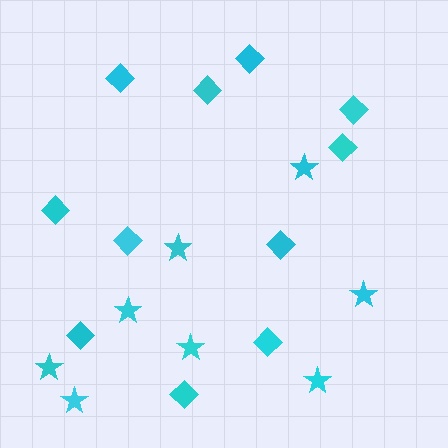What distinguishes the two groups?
There are 2 groups: one group of stars (8) and one group of diamonds (11).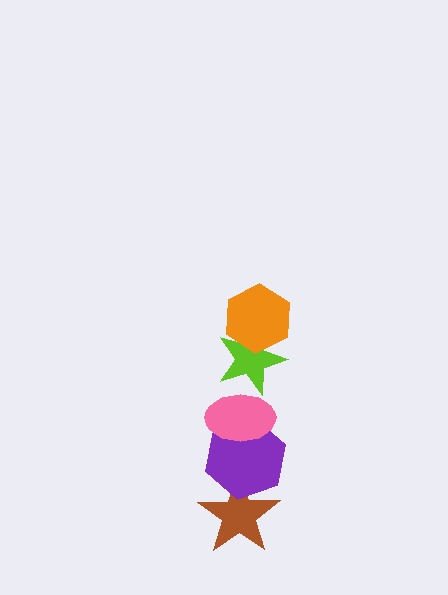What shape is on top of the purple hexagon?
The pink ellipse is on top of the purple hexagon.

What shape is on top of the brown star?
The purple hexagon is on top of the brown star.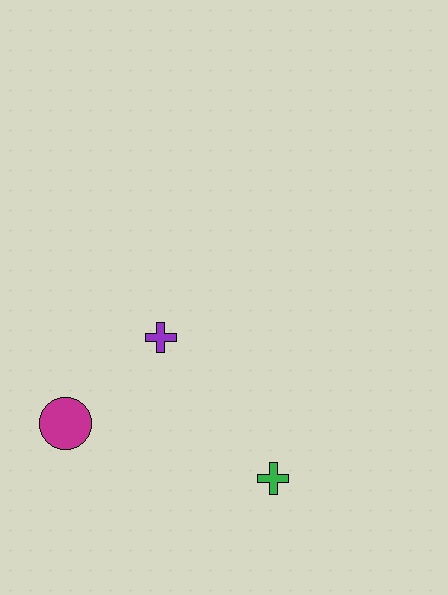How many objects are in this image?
There are 3 objects.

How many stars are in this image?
There are no stars.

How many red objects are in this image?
There are no red objects.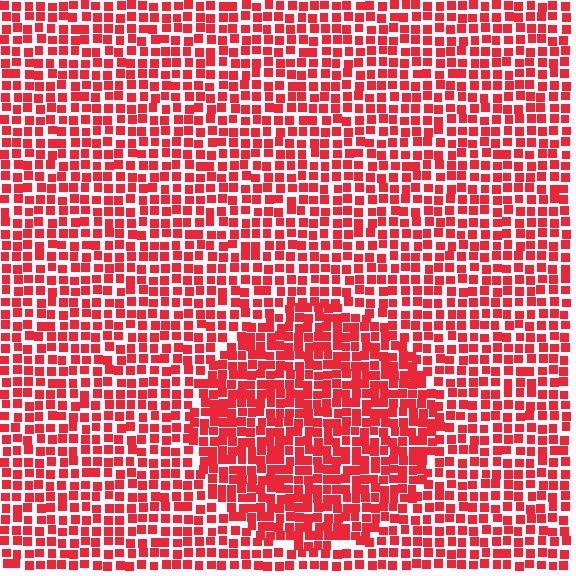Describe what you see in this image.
The image contains small red elements arranged at two different densities. A circle-shaped region is visible where the elements are more densely packed than the surrounding area.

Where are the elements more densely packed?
The elements are more densely packed inside the circle boundary.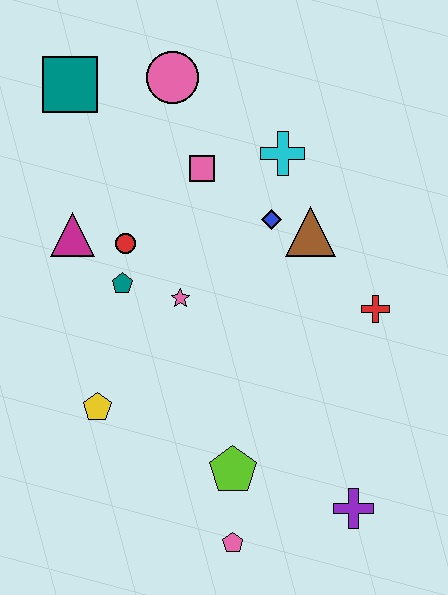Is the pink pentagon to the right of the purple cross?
No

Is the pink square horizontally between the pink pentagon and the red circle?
Yes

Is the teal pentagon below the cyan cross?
Yes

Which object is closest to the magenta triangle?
The red circle is closest to the magenta triangle.